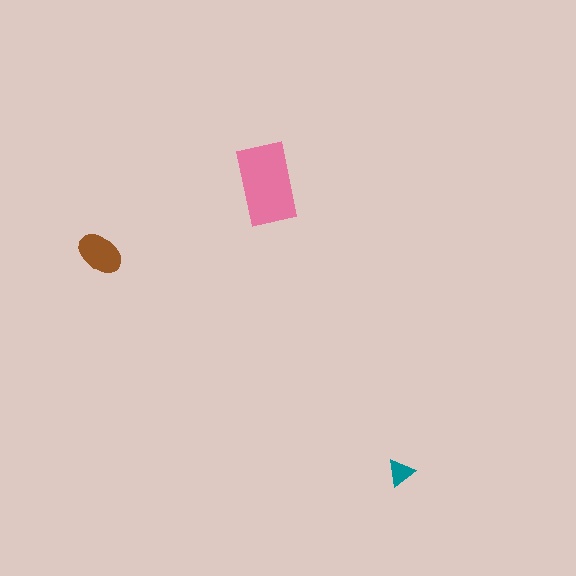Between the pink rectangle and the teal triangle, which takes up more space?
The pink rectangle.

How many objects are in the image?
There are 3 objects in the image.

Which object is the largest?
The pink rectangle.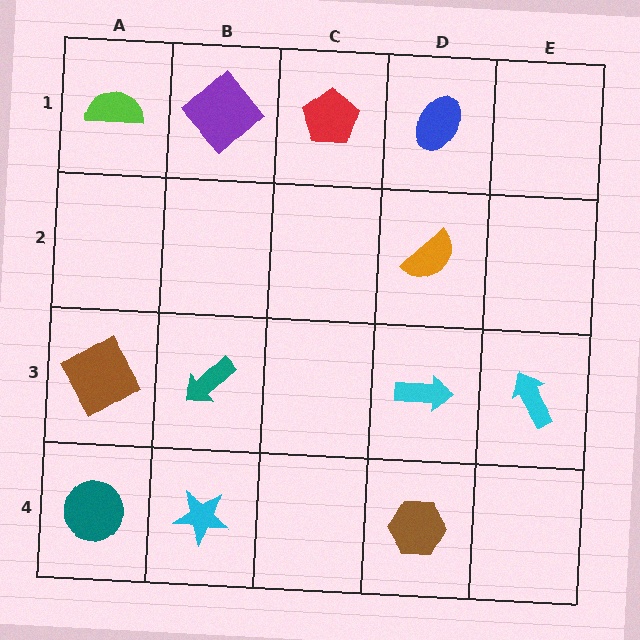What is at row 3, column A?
A brown square.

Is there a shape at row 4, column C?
No, that cell is empty.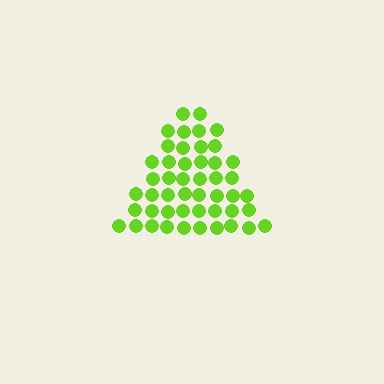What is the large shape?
The large shape is a triangle.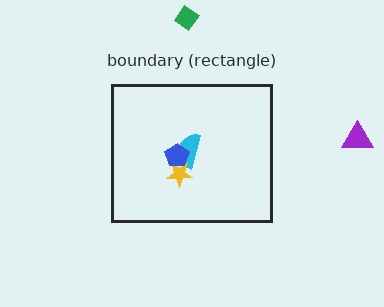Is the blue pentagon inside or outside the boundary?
Inside.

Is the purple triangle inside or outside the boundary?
Outside.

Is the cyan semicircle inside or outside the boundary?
Inside.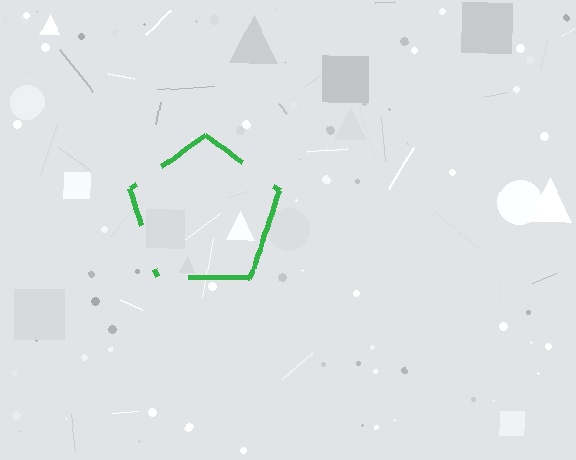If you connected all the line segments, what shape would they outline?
They would outline a pentagon.